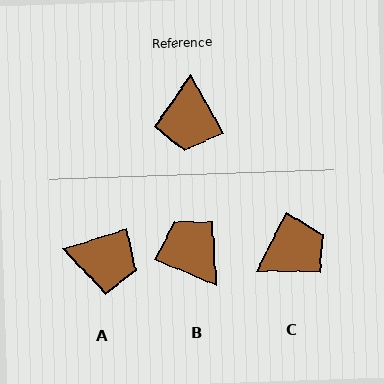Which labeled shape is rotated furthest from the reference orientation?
B, about 141 degrees away.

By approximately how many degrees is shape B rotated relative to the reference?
Approximately 141 degrees clockwise.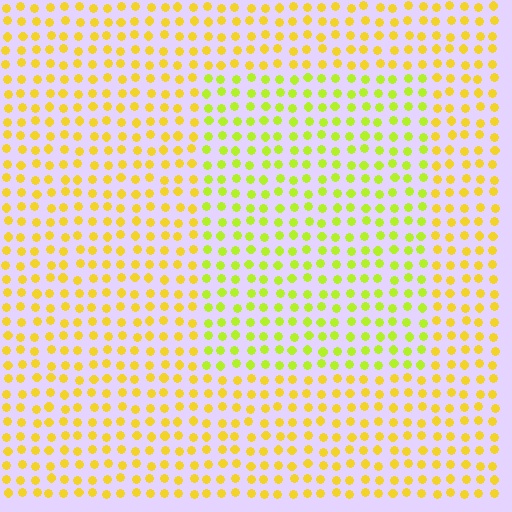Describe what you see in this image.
The image is filled with small yellow elements in a uniform arrangement. A rectangle-shaped region is visible where the elements are tinted to a slightly different hue, forming a subtle color boundary.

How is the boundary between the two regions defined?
The boundary is defined purely by a slight shift in hue (about 28 degrees). Spacing, size, and orientation are identical on both sides.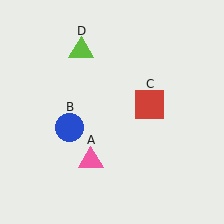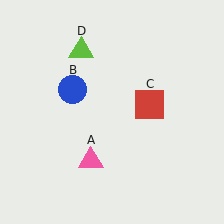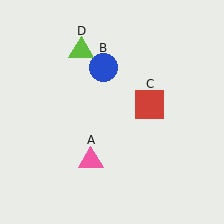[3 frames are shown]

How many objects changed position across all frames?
1 object changed position: blue circle (object B).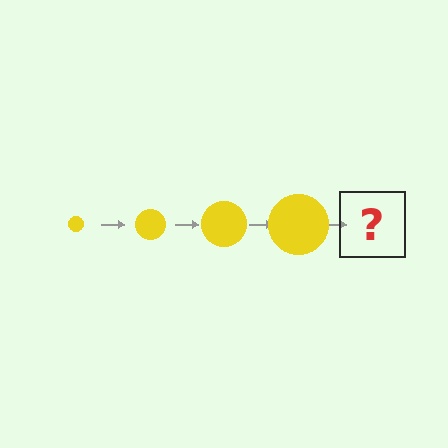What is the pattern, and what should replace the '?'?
The pattern is that the circle gets progressively larger each step. The '?' should be a yellow circle, larger than the previous one.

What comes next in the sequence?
The next element should be a yellow circle, larger than the previous one.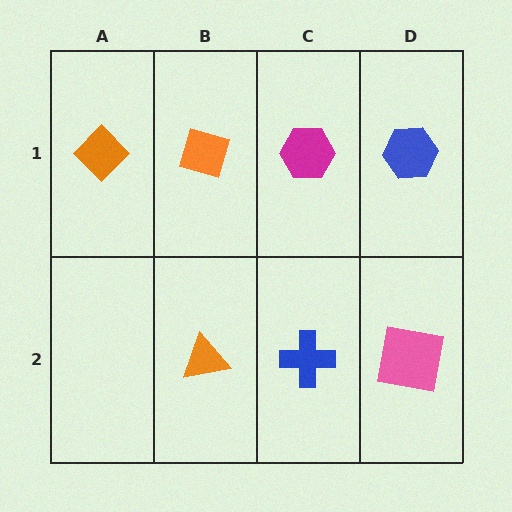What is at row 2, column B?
An orange triangle.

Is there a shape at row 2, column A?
No, that cell is empty.